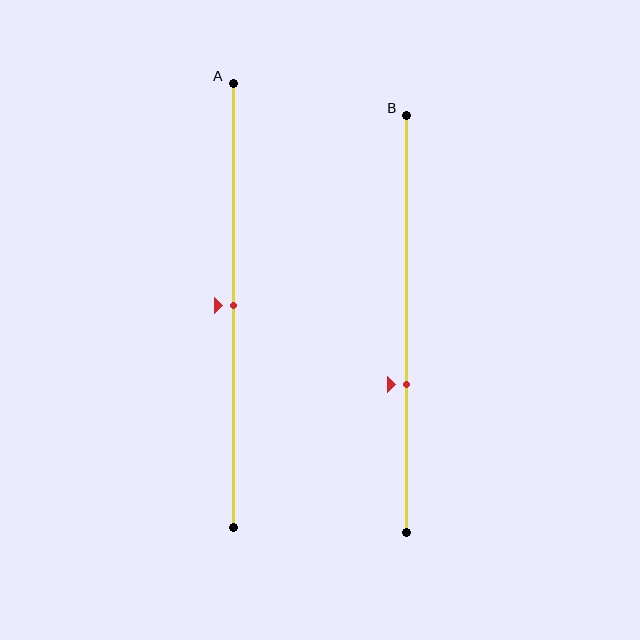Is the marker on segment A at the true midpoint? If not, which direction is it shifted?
Yes, the marker on segment A is at the true midpoint.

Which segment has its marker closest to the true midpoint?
Segment A has its marker closest to the true midpoint.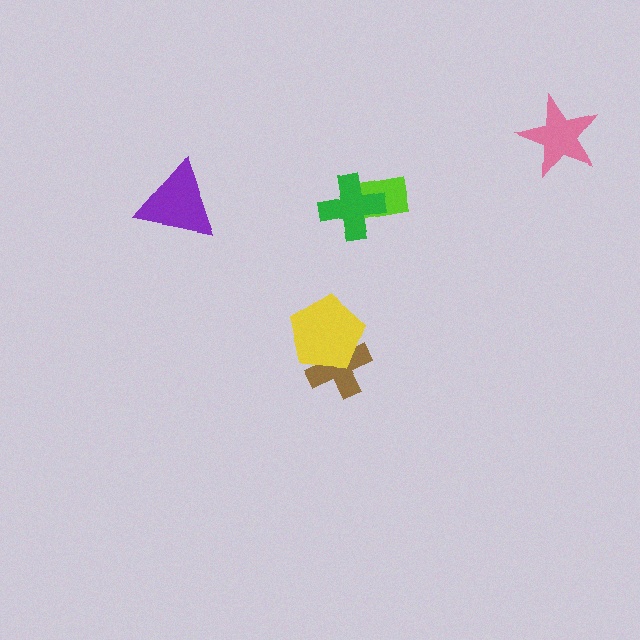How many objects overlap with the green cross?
1 object overlaps with the green cross.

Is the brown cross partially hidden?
Yes, it is partially covered by another shape.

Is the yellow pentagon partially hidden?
No, no other shape covers it.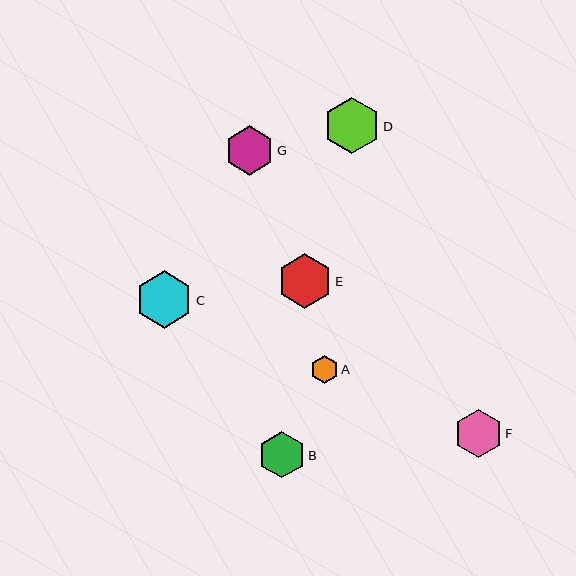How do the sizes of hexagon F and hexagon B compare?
Hexagon F and hexagon B are approximately the same size.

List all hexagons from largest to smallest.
From largest to smallest: C, D, E, G, F, B, A.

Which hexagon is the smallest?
Hexagon A is the smallest with a size of approximately 28 pixels.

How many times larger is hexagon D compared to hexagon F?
Hexagon D is approximately 1.2 times the size of hexagon F.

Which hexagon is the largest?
Hexagon C is the largest with a size of approximately 57 pixels.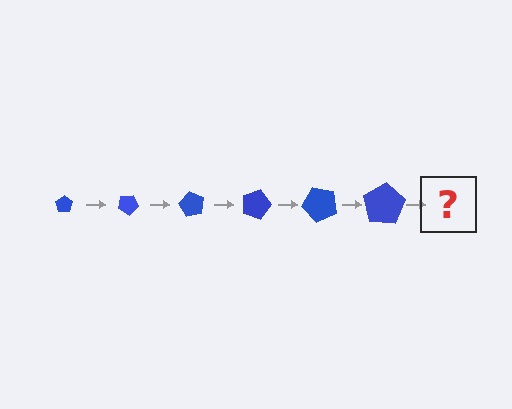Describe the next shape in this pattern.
It should be a pentagon, larger than the previous one and rotated 180 degrees from the start.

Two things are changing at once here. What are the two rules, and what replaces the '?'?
The two rules are that the pentagon grows larger each step and it rotates 30 degrees each step. The '?' should be a pentagon, larger than the previous one and rotated 180 degrees from the start.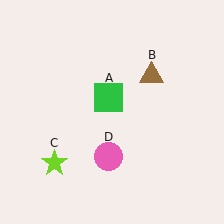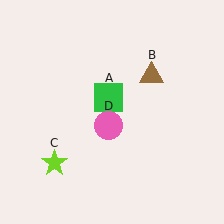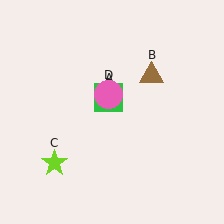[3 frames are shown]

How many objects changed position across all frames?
1 object changed position: pink circle (object D).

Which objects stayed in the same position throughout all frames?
Green square (object A) and brown triangle (object B) and lime star (object C) remained stationary.